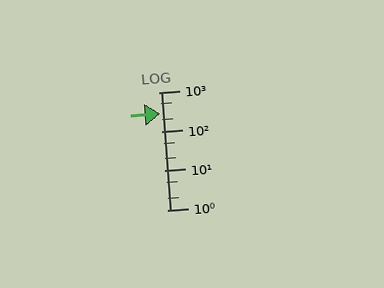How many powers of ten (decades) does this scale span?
The scale spans 3 decades, from 1 to 1000.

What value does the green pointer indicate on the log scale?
The pointer indicates approximately 280.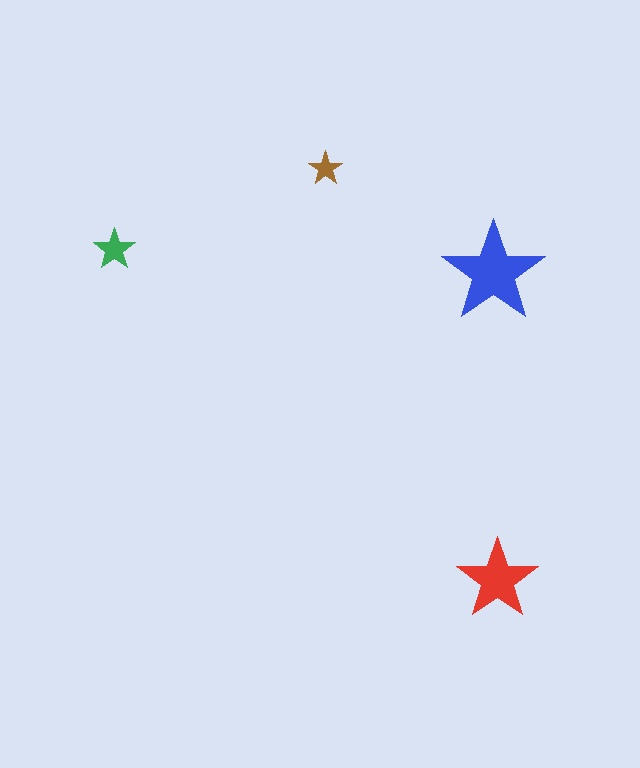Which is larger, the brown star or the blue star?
The blue one.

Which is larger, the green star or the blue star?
The blue one.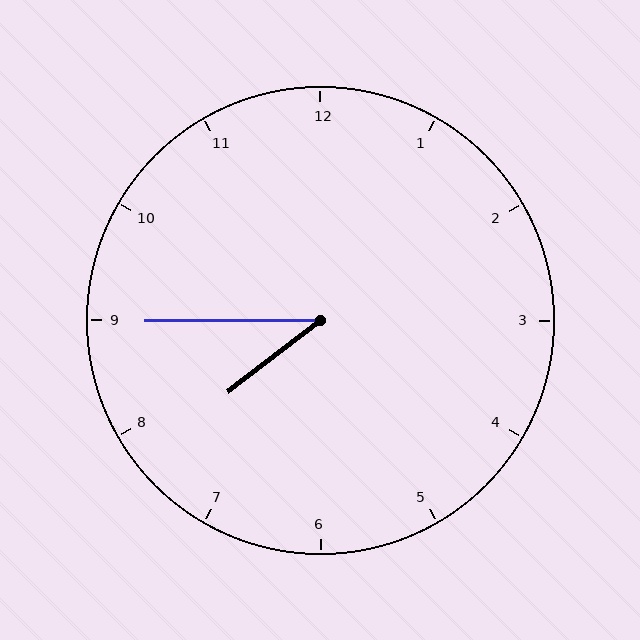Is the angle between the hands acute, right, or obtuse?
It is acute.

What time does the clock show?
7:45.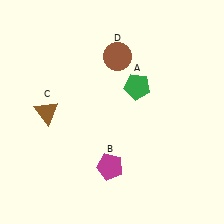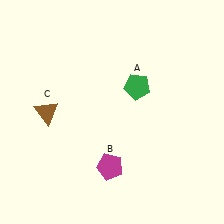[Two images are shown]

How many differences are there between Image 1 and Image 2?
There is 1 difference between the two images.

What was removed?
The brown circle (D) was removed in Image 2.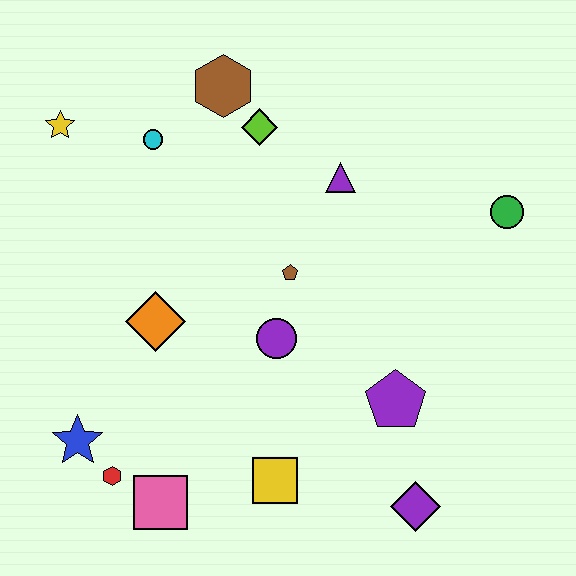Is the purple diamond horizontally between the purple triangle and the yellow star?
No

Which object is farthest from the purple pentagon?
The yellow star is farthest from the purple pentagon.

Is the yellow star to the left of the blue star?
Yes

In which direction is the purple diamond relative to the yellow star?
The purple diamond is below the yellow star.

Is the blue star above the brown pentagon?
No